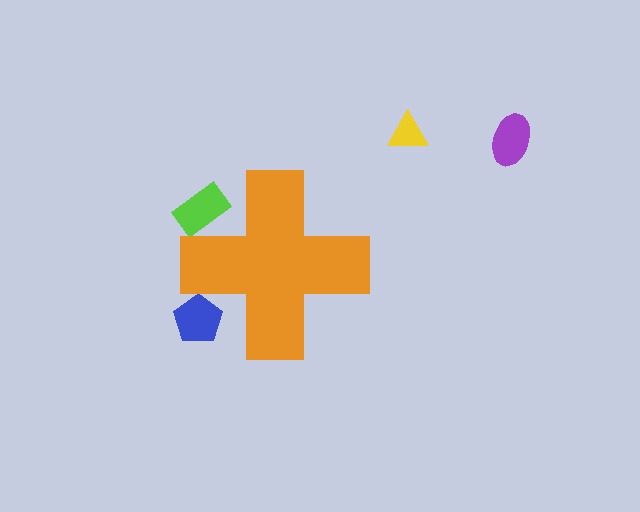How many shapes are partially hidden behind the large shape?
2 shapes are partially hidden.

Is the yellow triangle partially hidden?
No, the yellow triangle is fully visible.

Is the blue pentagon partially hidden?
Yes, the blue pentagon is partially hidden behind the orange cross.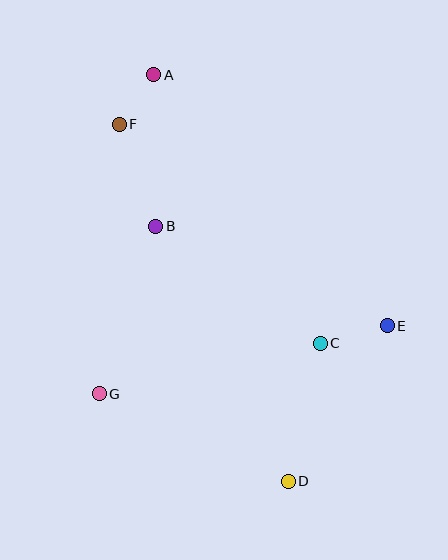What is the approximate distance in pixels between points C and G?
The distance between C and G is approximately 226 pixels.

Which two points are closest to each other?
Points A and F are closest to each other.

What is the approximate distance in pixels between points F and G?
The distance between F and G is approximately 270 pixels.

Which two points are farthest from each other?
Points A and D are farthest from each other.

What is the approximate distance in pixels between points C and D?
The distance between C and D is approximately 142 pixels.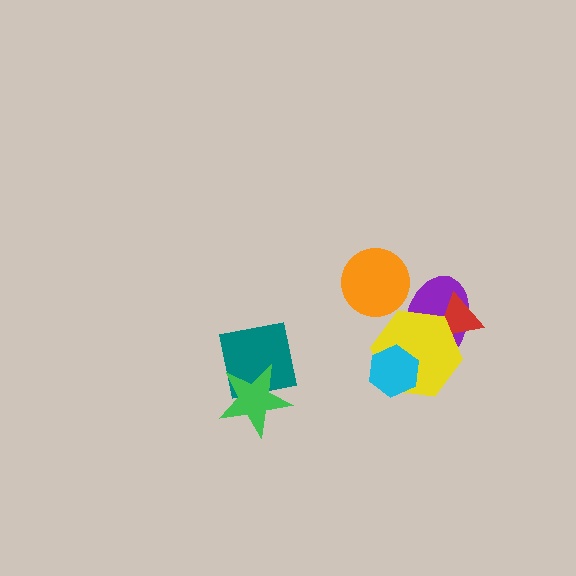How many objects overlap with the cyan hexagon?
2 objects overlap with the cyan hexagon.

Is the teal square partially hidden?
Yes, it is partially covered by another shape.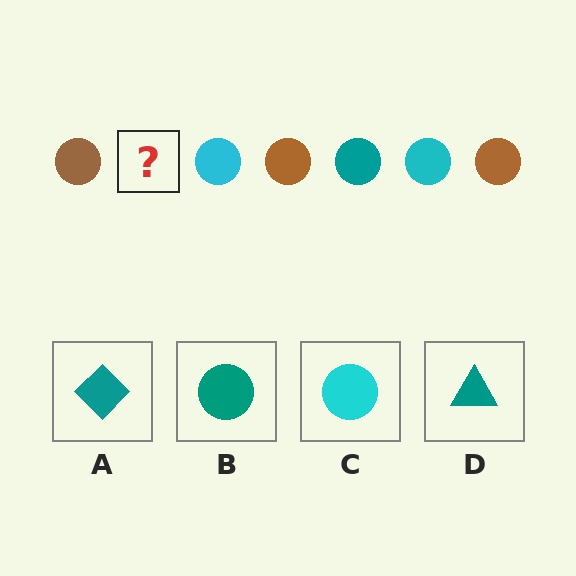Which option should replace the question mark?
Option B.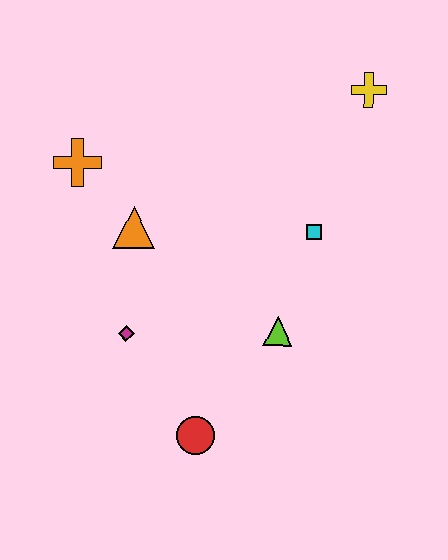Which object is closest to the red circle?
The magenta diamond is closest to the red circle.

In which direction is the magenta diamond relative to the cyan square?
The magenta diamond is to the left of the cyan square.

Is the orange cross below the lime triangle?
No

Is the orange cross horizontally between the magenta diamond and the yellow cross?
No